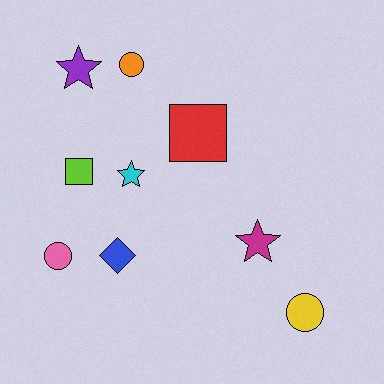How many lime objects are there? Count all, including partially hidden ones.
There is 1 lime object.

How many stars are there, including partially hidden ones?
There are 3 stars.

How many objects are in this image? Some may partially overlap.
There are 9 objects.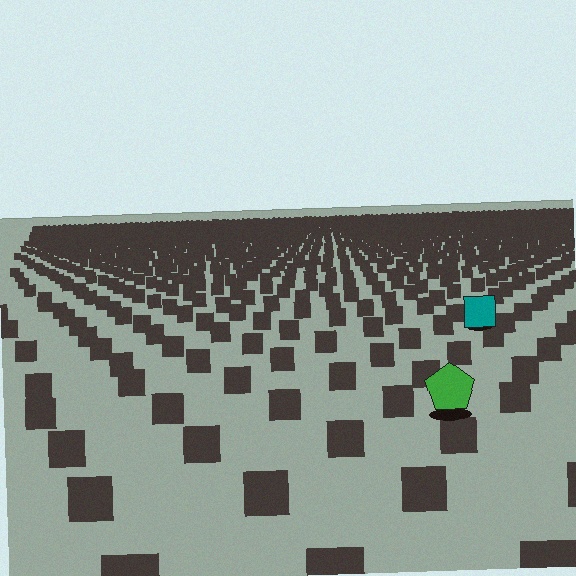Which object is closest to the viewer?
The green pentagon is closest. The texture marks near it are larger and more spread out.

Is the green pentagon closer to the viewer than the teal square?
Yes. The green pentagon is closer — you can tell from the texture gradient: the ground texture is coarser near it.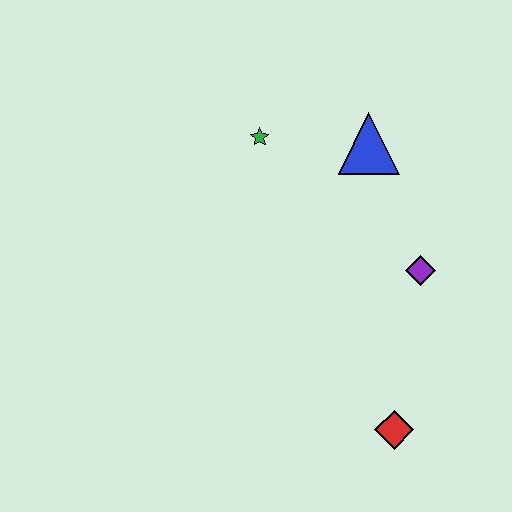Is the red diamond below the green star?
Yes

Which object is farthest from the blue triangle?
The red diamond is farthest from the blue triangle.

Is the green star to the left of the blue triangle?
Yes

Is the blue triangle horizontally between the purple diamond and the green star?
Yes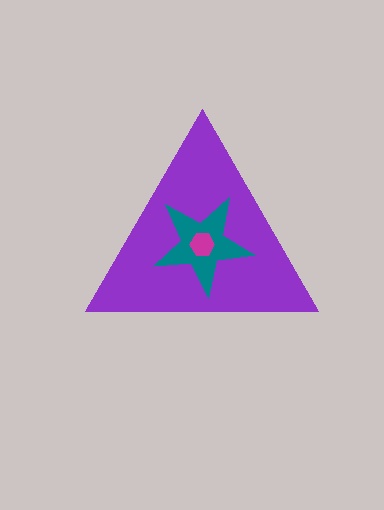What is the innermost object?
The magenta hexagon.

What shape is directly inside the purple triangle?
The teal star.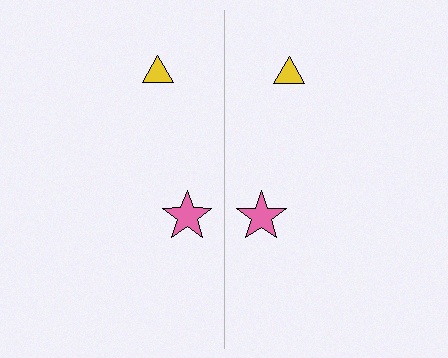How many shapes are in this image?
There are 4 shapes in this image.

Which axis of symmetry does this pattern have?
The pattern has a vertical axis of symmetry running through the center of the image.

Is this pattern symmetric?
Yes, this pattern has bilateral (reflection) symmetry.